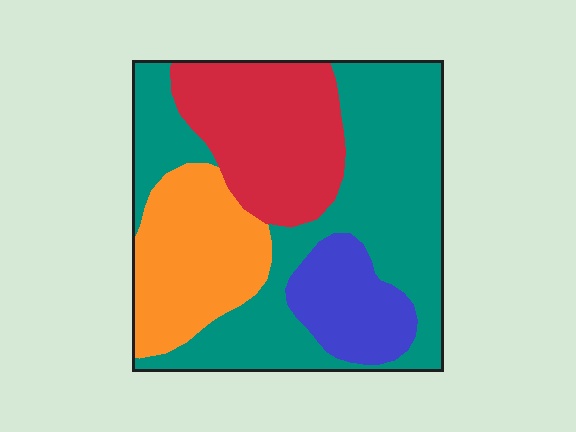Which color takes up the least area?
Blue, at roughly 10%.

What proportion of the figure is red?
Red covers around 25% of the figure.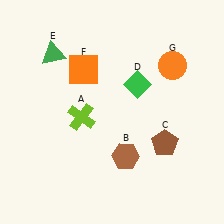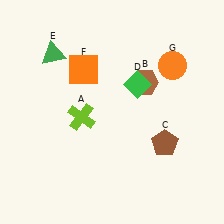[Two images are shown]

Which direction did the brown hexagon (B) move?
The brown hexagon (B) moved up.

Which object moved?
The brown hexagon (B) moved up.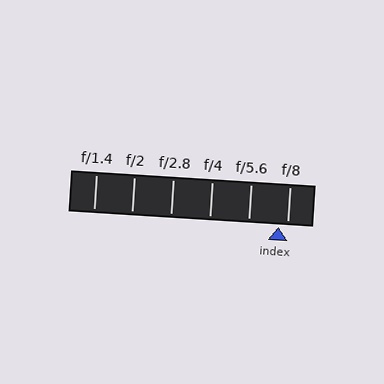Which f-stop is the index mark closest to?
The index mark is closest to f/8.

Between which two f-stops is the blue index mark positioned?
The index mark is between f/5.6 and f/8.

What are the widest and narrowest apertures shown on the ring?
The widest aperture shown is f/1.4 and the narrowest is f/8.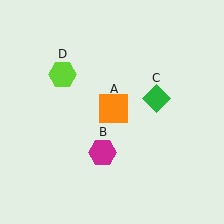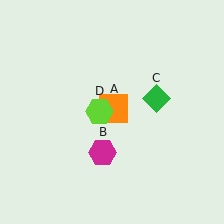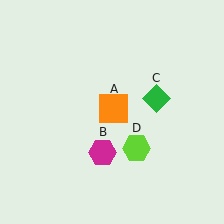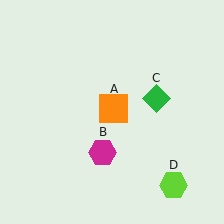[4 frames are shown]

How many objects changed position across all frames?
1 object changed position: lime hexagon (object D).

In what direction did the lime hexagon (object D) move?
The lime hexagon (object D) moved down and to the right.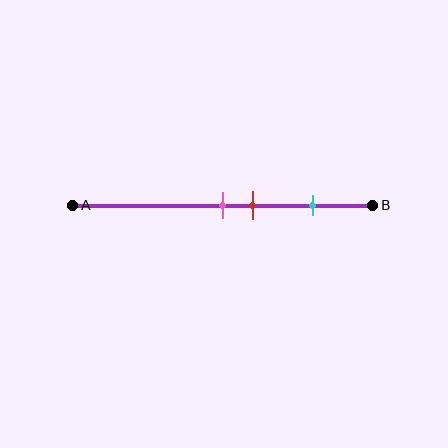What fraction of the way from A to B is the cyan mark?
The cyan mark is approximately 80% (0.8) of the way from A to B.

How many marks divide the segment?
There are 3 marks dividing the segment.